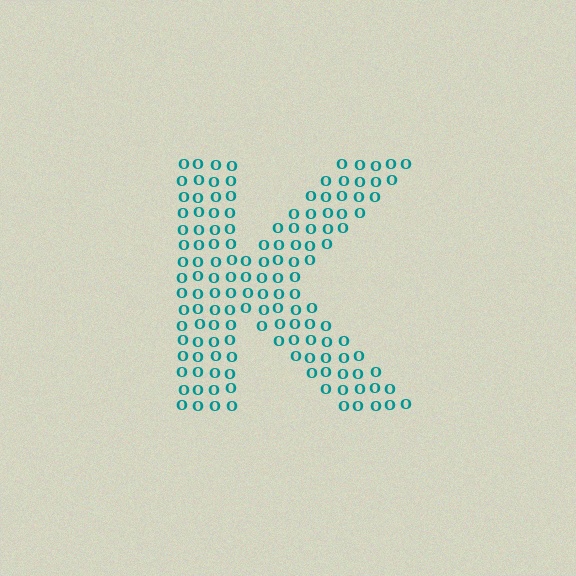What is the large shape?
The large shape is the letter K.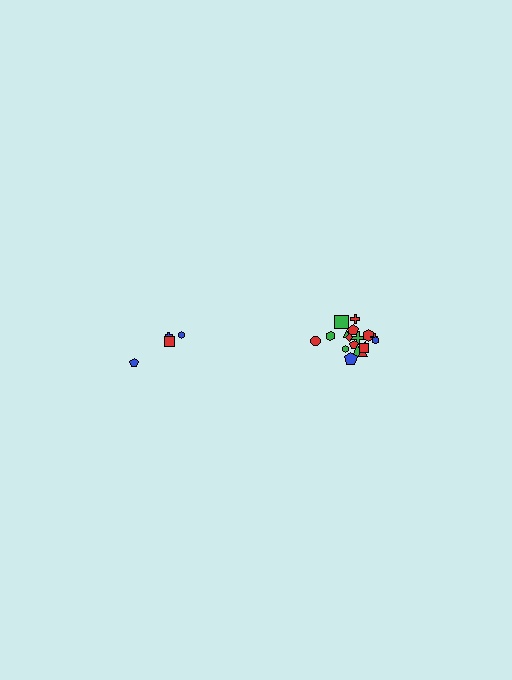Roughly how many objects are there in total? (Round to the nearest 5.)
Roughly 20 objects in total.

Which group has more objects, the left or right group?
The right group.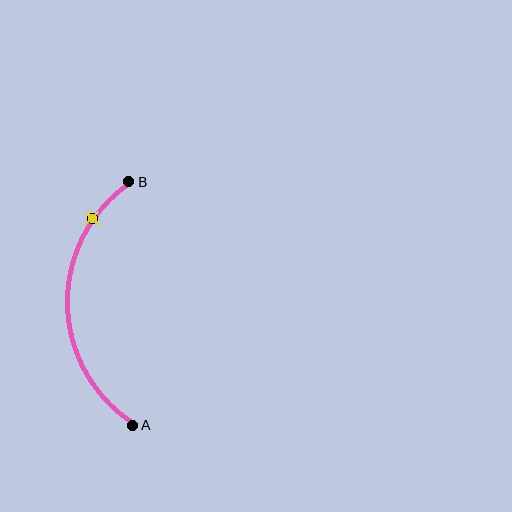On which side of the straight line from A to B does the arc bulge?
The arc bulges to the left of the straight line connecting A and B.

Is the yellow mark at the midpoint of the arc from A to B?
No. The yellow mark lies on the arc but is closer to endpoint B. The arc midpoint would be at the point on the curve equidistant along the arc from both A and B.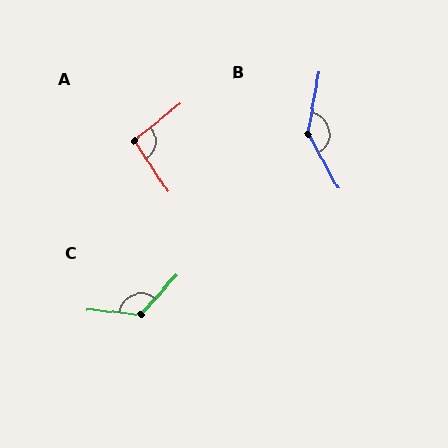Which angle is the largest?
B, at approximately 141 degrees.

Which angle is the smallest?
A, at approximately 96 degrees.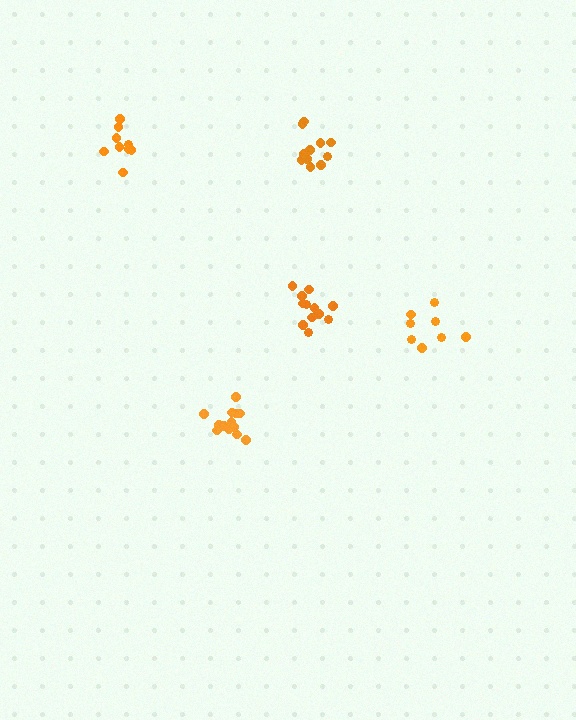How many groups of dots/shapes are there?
There are 5 groups.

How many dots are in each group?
Group 1: 8 dots, Group 2: 9 dots, Group 3: 11 dots, Group 4: 13 dots, Group 5: 12 dots (53 total).